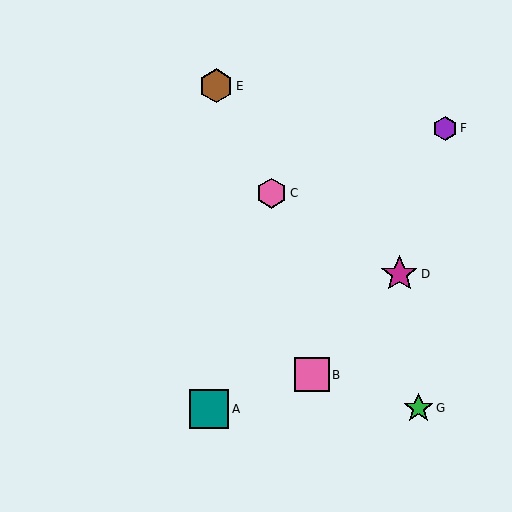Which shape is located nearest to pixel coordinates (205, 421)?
The teal square (labeled A) at (209, 409) is nearest to that location.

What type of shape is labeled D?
Shape D is a magenta star.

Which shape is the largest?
The teal square (labeled A) is the largest.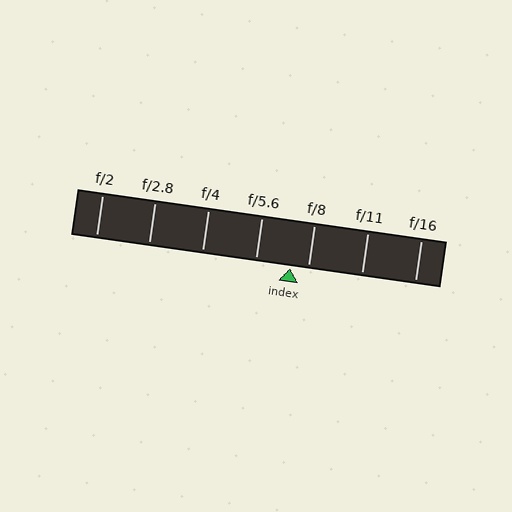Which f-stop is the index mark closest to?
The index mark is closest to f/8.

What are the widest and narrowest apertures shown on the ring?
The widest aperture shown is f/2 and the narrowest is f/16.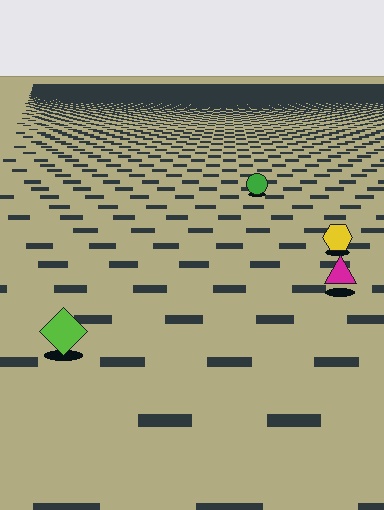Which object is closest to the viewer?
The lime diamond is closest. The texture marks near it are larger and more spread out.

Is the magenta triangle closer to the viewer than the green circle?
Yes. The magenta triangle is closer — you can tell from the texture gradient: the ground texture is coarser near it.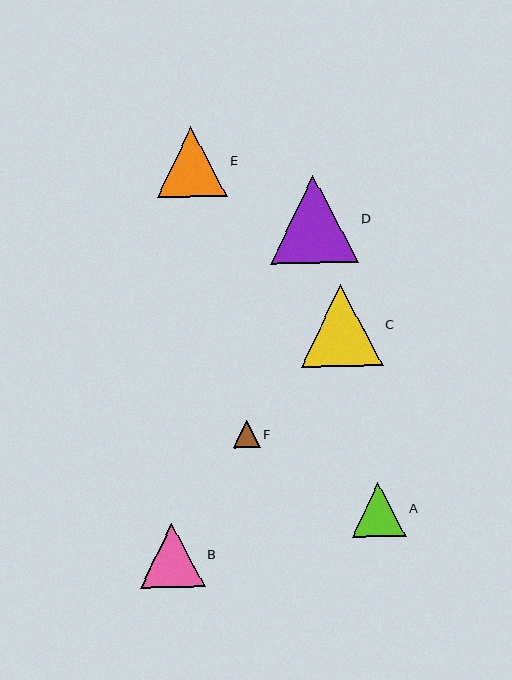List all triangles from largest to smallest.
From largest to smallest: D, C, E, B, A, F.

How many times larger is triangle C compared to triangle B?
Triangle C is approximately 1.3 times the size of triangle B.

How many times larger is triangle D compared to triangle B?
Triangle D is approximately 1.4 times the size of triangle B.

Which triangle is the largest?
Triangle D is the largest with a size of approximately 88 pixels.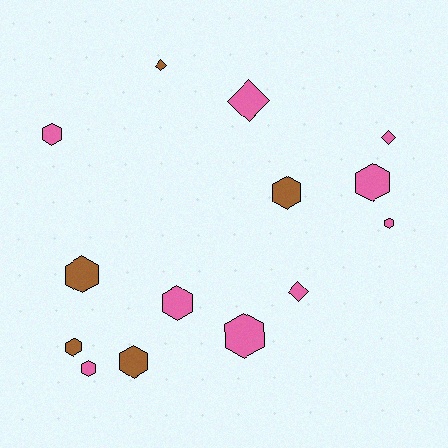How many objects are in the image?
There are 14 objects.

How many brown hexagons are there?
There are 4 brown hexagons.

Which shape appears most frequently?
Hexagon, with 10 objects.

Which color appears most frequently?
Pink, with 9 objects.